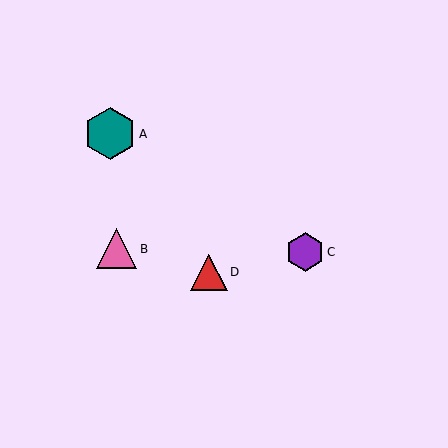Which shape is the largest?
The teal hexagon (labeled A) is the largest.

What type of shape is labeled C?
Shape C is a purple hexagon.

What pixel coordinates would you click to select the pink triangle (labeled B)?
Click at (117, 249) to select the pink triangle B.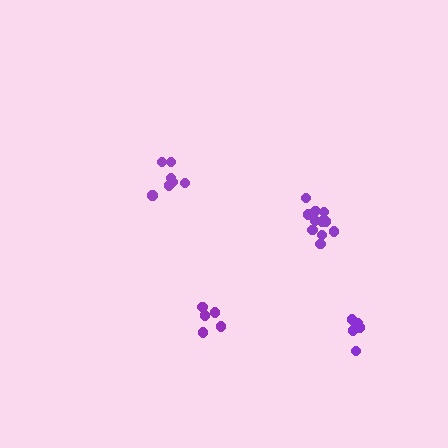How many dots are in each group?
Group 1: 5 dots, Group 2: 11 dots, Group 3: 7 dots, Group 4: 5 dots (28 total).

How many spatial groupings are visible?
There are 4 spatial groupings.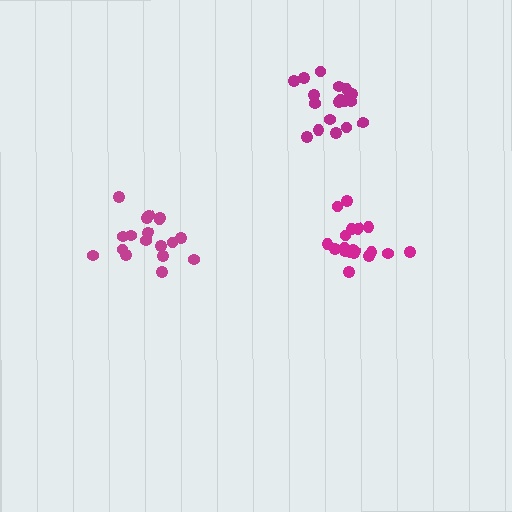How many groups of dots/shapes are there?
There are 3 groups.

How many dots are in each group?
Group 1: 19 dots, Group 2: 18 dots, Group 3: 18 dots (55 total).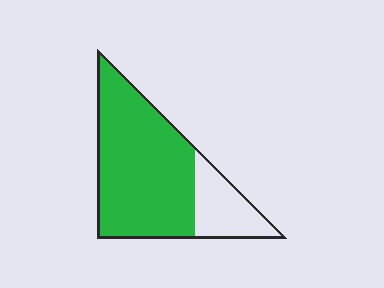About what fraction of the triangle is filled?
About three quarters (3/4).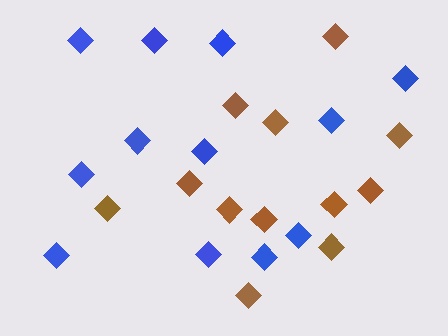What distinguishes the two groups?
There are 2 groups: one group of blue diamonds (12) and one group of brown diamonds (12).